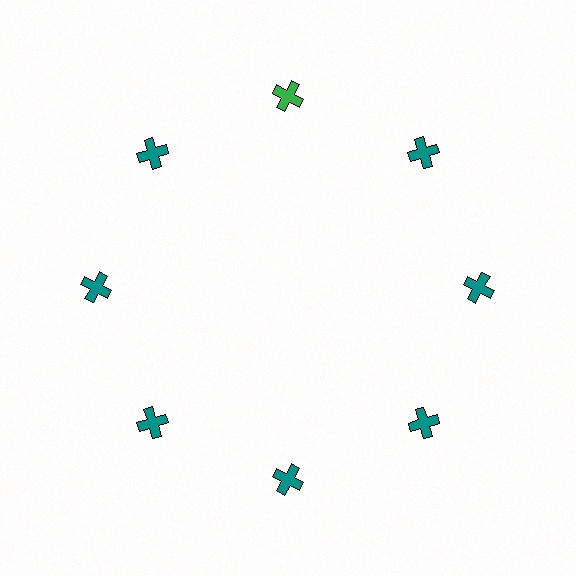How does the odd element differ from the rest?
It has a different color: green instead of teal.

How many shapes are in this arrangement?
There are 8 shapes arranged in a ring pattern.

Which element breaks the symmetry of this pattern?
The green cross at roughly the 12 o'clock position breaks the symmetry. All other shapes are teal crosses.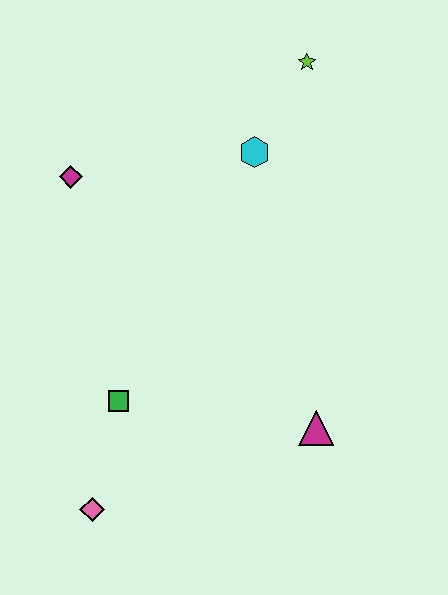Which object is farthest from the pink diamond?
The lime star is farthest from the pink diamond.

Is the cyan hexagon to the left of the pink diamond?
No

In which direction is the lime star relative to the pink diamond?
The lime star is above the pink diamond.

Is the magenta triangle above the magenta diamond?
No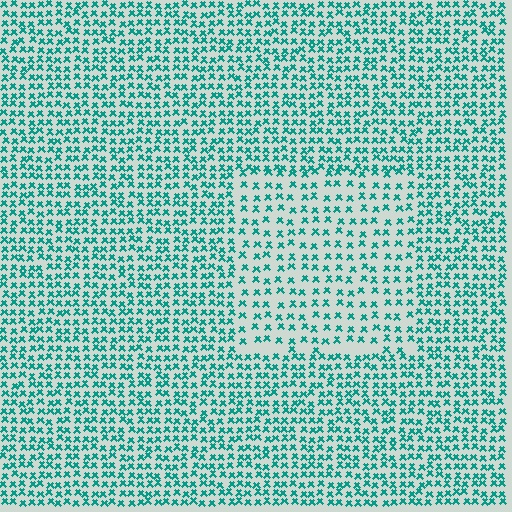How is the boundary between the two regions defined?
The boundary is defined by a change in element density (approximately 1.7x ratio). All elements are the same color, size, and shape.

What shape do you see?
I see a rectangle.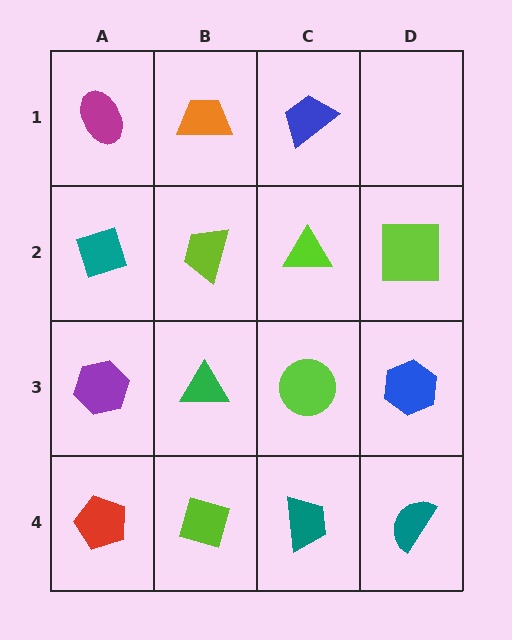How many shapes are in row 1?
3 shapes.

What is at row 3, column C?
A lime circle.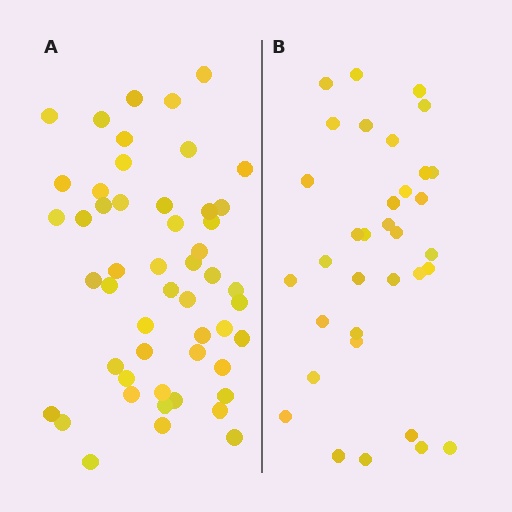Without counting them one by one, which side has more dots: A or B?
Region A (the left region) has more dots.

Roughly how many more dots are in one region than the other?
Region A has approximately 15 more dots than region B.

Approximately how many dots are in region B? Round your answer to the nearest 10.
About 30 dots. (The exact count is 34, which rounds to 30.)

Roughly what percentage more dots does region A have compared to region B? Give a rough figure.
About 50% more.